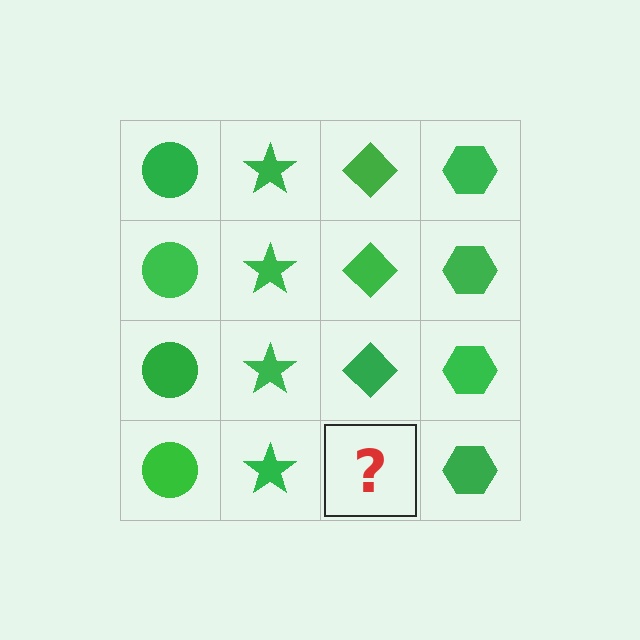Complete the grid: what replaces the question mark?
The question mark should be replaced with a green diamond.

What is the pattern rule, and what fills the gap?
The rule is that each column has a consistent shape. The gap should be filled with a green diamond.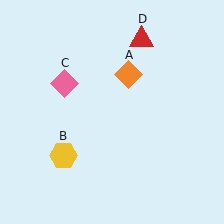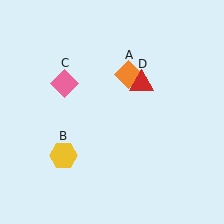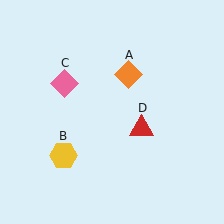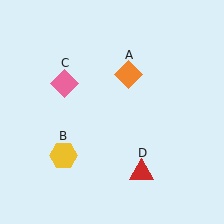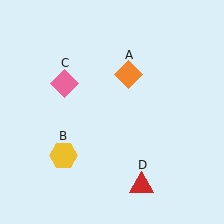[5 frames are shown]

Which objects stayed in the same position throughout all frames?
Orange diamond (object A) and yellow hexagon (object B) and pink diamond (object C) remained stationary.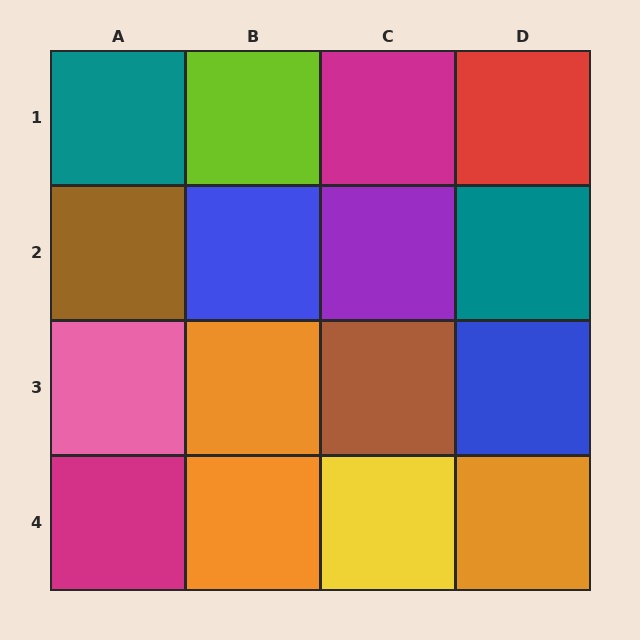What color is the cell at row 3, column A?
Pink.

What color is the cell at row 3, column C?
Brown.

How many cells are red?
1 cell is red.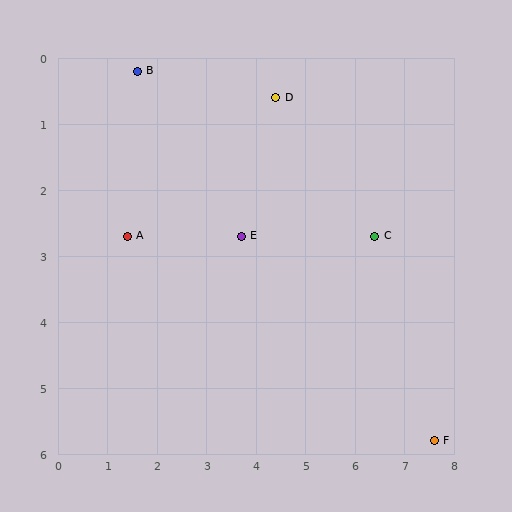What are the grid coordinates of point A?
Point A is at approximately (1.4, 2.7).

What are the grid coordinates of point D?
Point D is at approximately (4.4, 0.6).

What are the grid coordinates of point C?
Point C is at approximately (6.4, 2.7).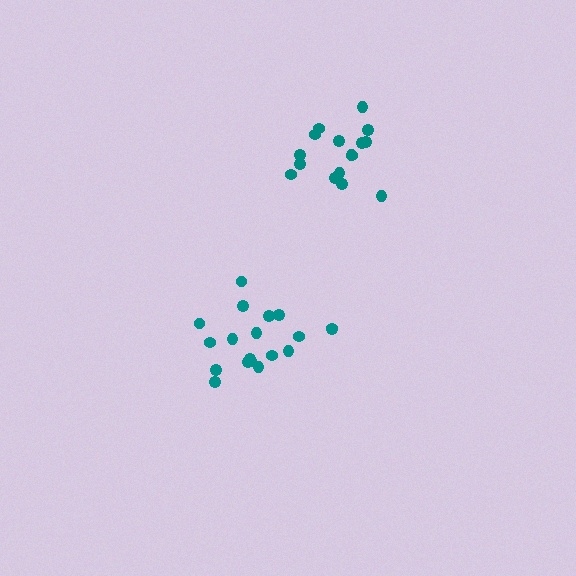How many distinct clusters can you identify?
There are 2 distinct clusters.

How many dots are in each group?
Group 1: 19 dots, Group 2: 16 dots (35 total).